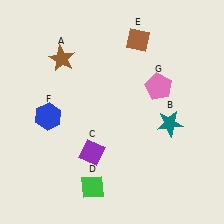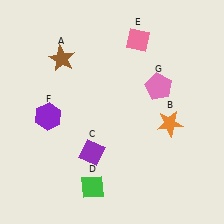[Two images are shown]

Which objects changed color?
B changed from teal to orange. E changed from brown to pink. F changed from blue to purple.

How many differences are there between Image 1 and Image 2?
There are 3 differences between the two images.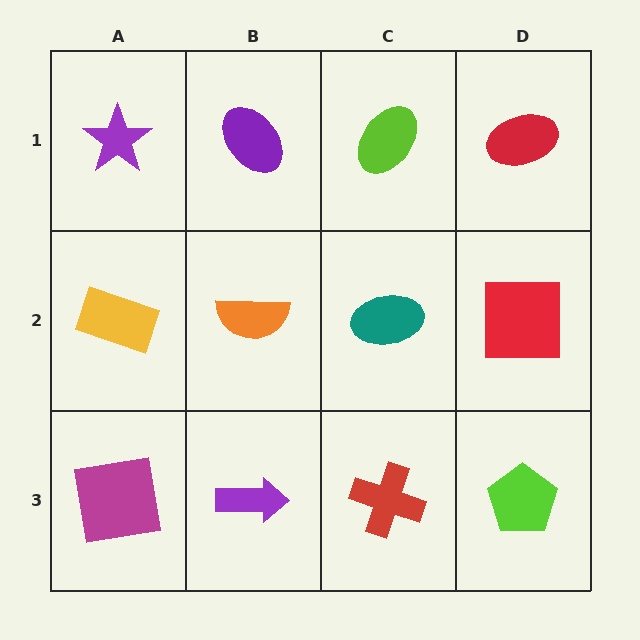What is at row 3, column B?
A purple arrow.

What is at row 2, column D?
A red square.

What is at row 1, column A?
A purple star.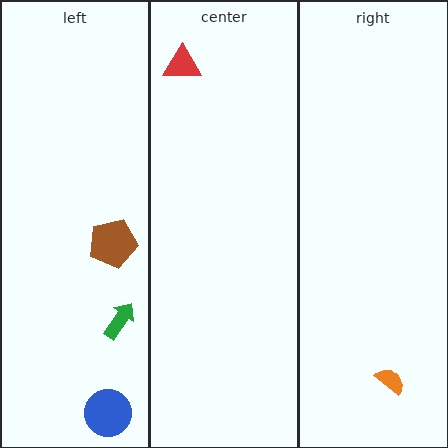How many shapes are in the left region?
3.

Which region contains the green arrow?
The left region.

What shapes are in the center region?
The red triangle.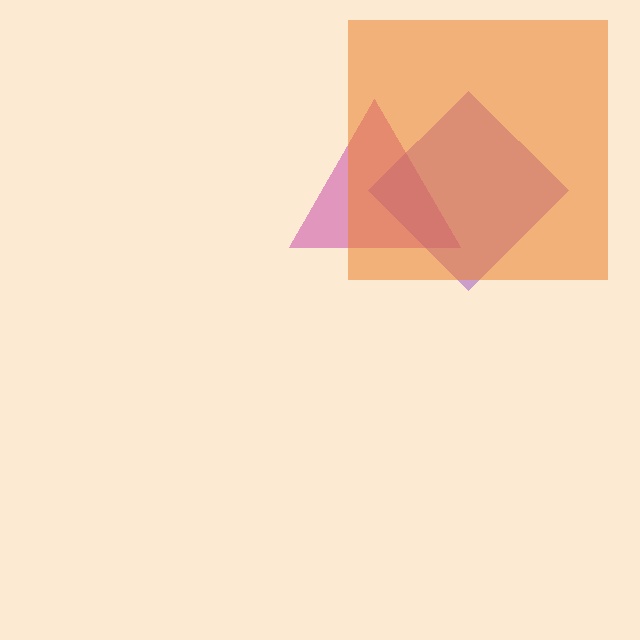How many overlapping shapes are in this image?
There are 3 overlapping shapes in the image.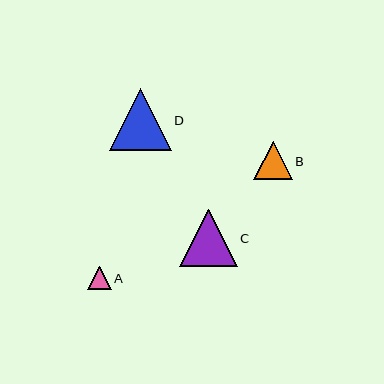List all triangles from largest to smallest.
From largest to smallest: D, C, B, A.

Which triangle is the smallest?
Triangle A is the smallest with a size of approximately 23 pixels.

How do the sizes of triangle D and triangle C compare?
Triangle D and triangle C are approximately the same size.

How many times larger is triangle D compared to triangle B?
Triangle D is approximately 1.6 times the size of triangle B.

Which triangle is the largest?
Triangle D is the largest with a size of approximately 62 pixels.